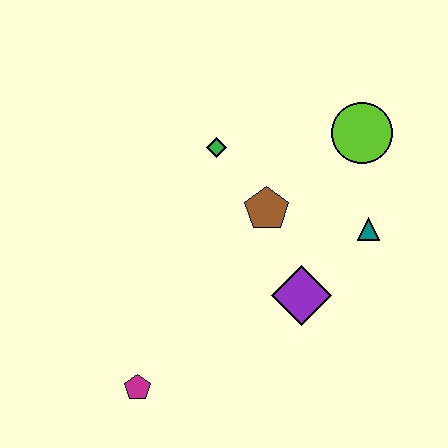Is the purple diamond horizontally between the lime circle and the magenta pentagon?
Yes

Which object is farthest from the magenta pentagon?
The lime circle is farthest from the magenta pentagon.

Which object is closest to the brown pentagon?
The green diamond is closest to the brown pentagon.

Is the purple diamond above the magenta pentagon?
Yes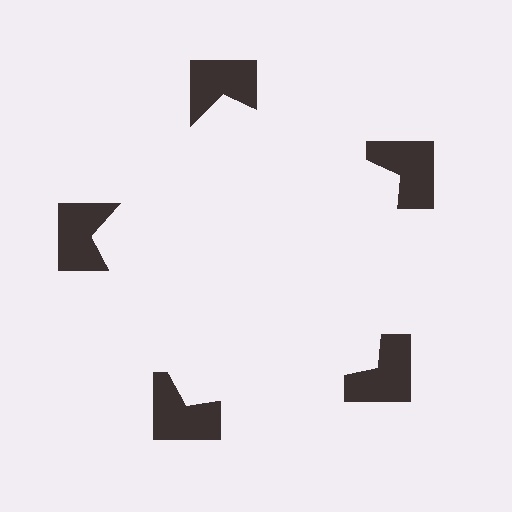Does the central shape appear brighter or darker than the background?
It typically appears slightly brighter than the background, even though no actual brightness change is drawn.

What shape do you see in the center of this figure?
An illusory pentagon — its edges are inferred from the aligned wedge cuts in the notched squares, not physically drawn.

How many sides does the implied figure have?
5 sides.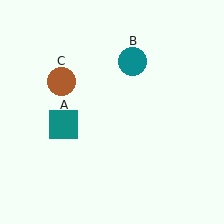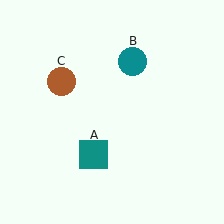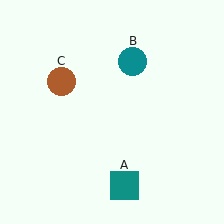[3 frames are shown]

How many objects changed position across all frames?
1 object changed position: teal square (object A).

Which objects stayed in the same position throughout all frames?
Teal circle (object B) and brown circle (object C) remained stationary.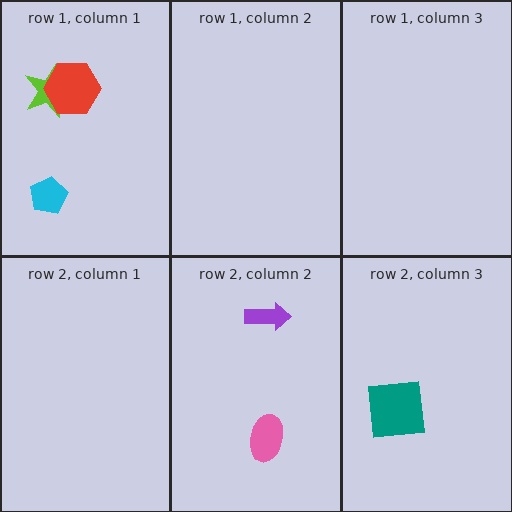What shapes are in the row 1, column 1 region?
The lime star, the red hexagon, the cyan pentagon.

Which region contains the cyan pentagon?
The row 1, column 1 region.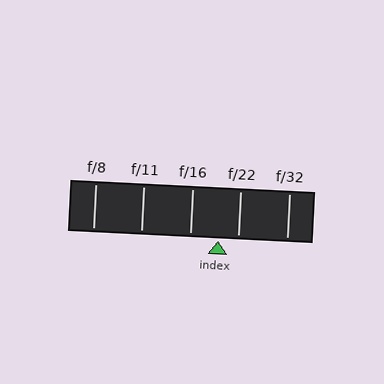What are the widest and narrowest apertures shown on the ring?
The widest aperture shown is f/8 and the narrowest is f/32.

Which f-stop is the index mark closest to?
The index mark is closest to f/22.